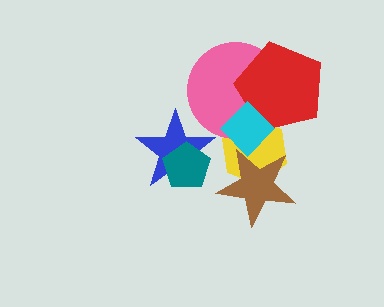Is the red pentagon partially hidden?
Yes, it is partially covered by another shape.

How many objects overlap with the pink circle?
3 objects overlap with the pink circle.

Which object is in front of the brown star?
The cyan diamond is in front of the brown star.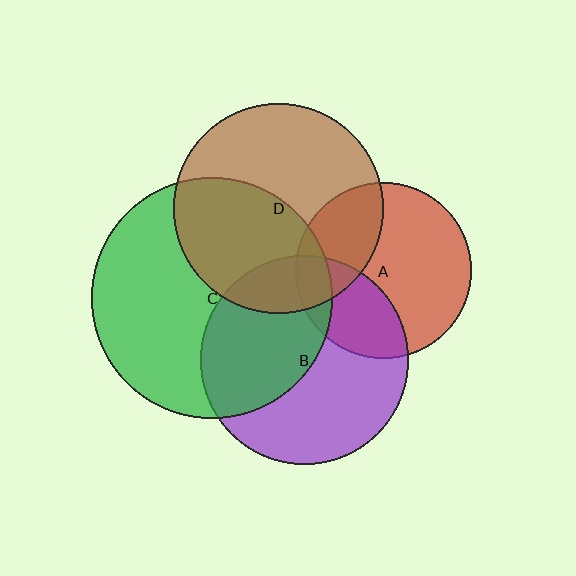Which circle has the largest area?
Circle C (green).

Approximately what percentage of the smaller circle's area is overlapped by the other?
Approximately 30%.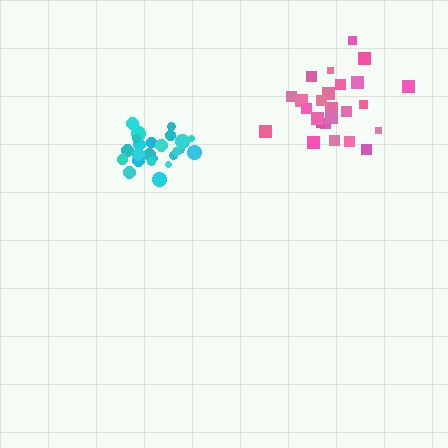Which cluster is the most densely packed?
Cyan.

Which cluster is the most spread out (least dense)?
Pink.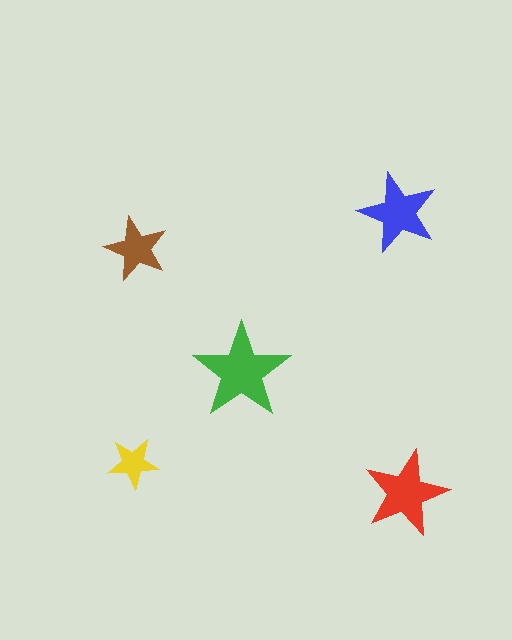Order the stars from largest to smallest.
the green one, the red one, the blue one, the brown one, the yellow one.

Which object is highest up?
The blue star is topmost.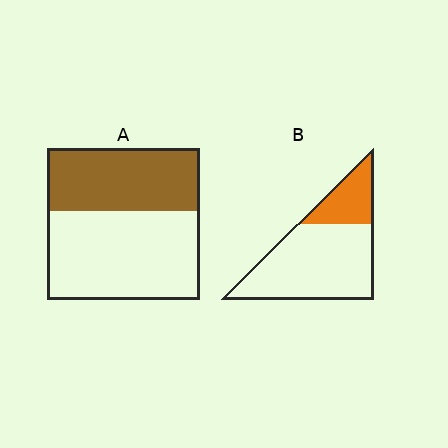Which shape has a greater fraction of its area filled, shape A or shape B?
Shape A.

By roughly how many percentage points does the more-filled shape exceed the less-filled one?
By roughly 15 percentage points (A over B).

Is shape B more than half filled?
No.